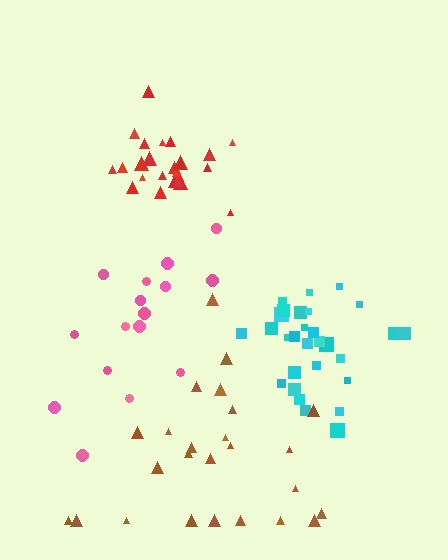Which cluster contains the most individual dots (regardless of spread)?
Cyan (29).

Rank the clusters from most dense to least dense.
red, cyan, brown, pink.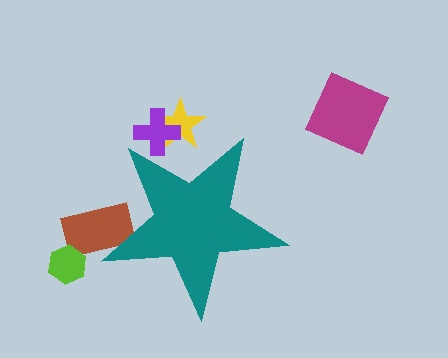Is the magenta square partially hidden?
No, the magenta square is fully visible.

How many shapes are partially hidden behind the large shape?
3 shapes are partially hidden.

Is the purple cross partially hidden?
Yes, the purple cross is partially hidden behind the teal star.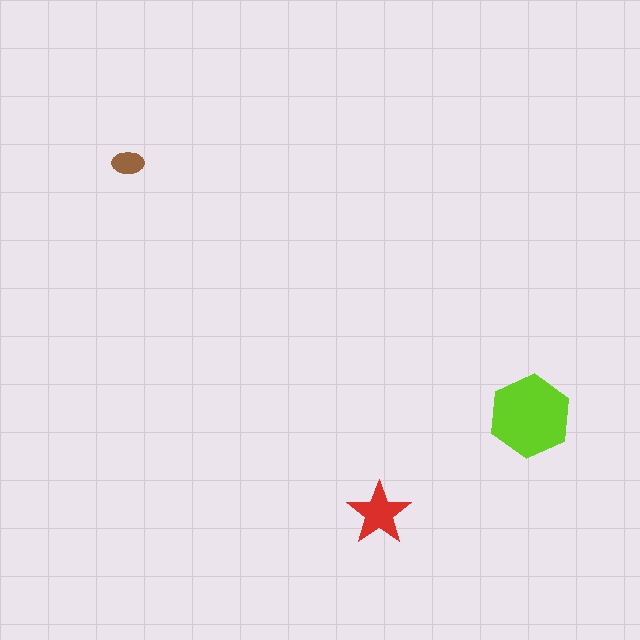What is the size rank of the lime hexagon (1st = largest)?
1st.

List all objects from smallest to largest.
The brown ellipse, the red star, the lime hexagon.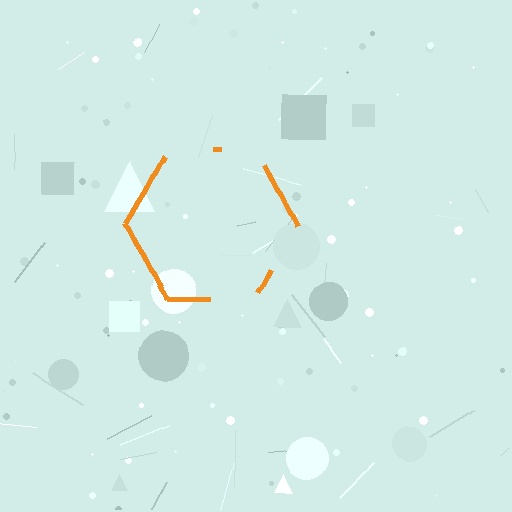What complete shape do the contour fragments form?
The contour fragments form a hexagon.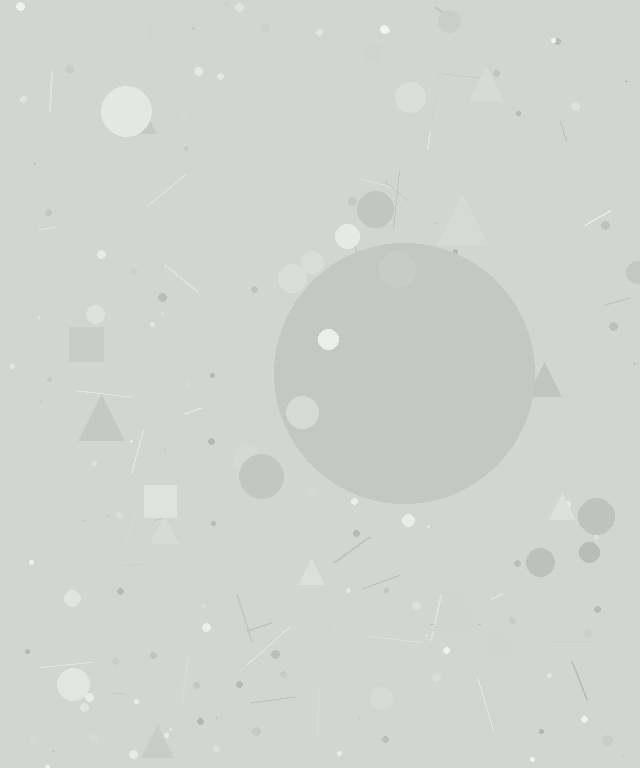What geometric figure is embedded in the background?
A circle is embedded in the background.